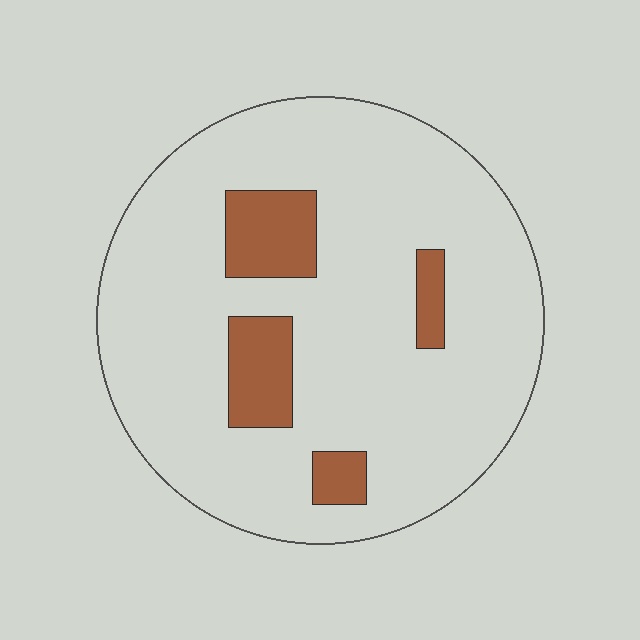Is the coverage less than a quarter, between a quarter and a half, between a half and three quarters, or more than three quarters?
Less than a quarter.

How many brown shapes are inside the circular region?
4.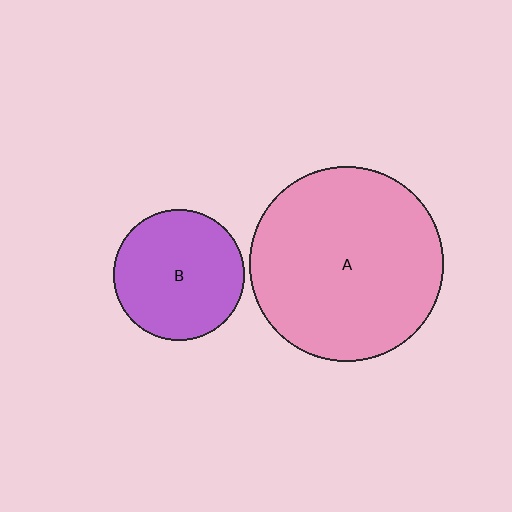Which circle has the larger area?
Circle A (pink).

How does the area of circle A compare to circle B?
Approximately 2.2 times.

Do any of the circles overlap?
No, none of the circles overlap.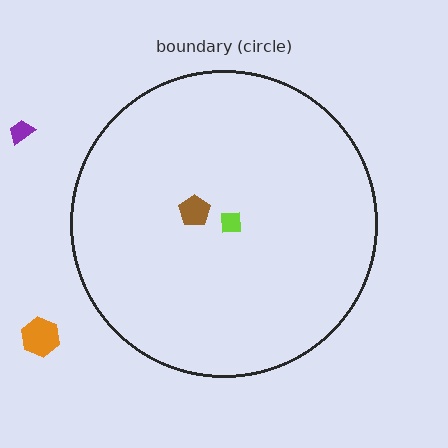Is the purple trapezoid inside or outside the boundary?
Outside.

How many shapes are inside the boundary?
2 inside, 2 outside.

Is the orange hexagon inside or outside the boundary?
Outside.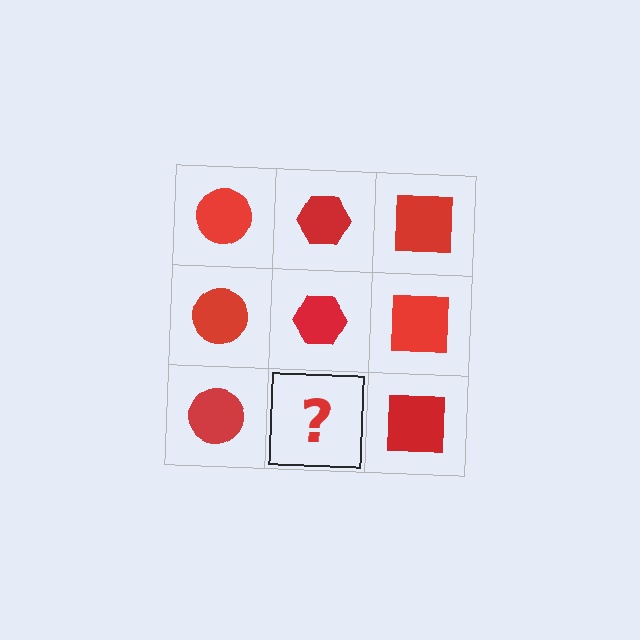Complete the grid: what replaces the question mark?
The question mark should be replaced with a red hexagon.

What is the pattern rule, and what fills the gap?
The rule is that each column has a consistent shape. The gap should be filled with a red hexagon.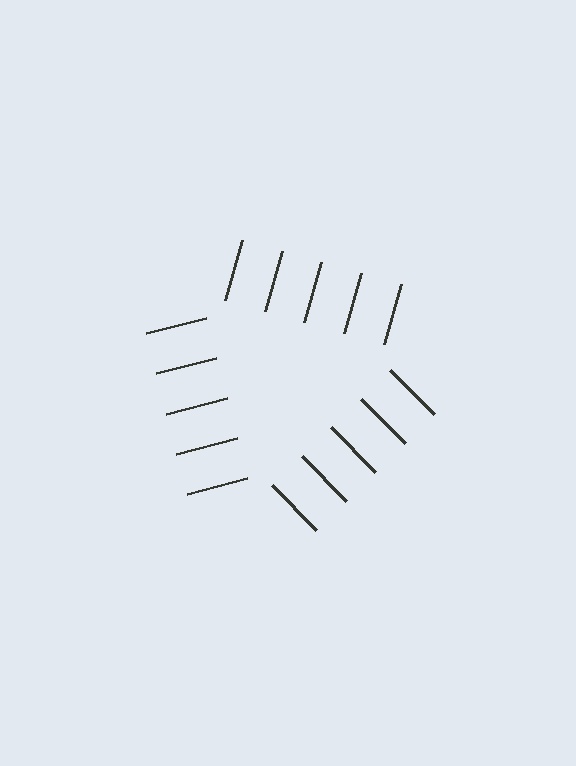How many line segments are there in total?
15 — 5 along each of the 3 edges.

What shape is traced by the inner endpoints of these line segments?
An illusory triangle — the line segments terminate on its edges but no continuous stroke is drawn.